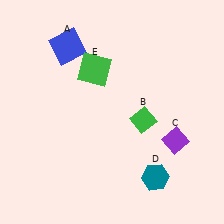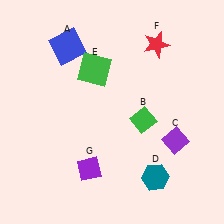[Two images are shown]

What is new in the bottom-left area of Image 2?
A purple diamond (G) was added in the bottom-left area of Image 2.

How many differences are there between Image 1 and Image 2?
There are 2 differences between the two images.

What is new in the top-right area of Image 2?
A red star (F) was added in the top-right area of Image 2.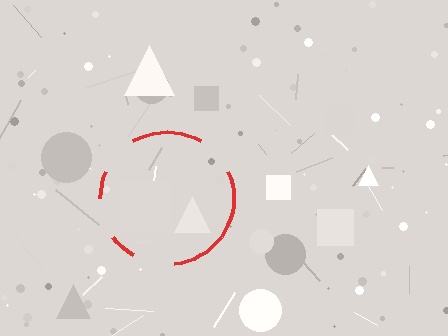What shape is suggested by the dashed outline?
The dashed outline suggests a circle.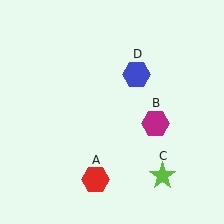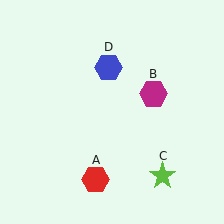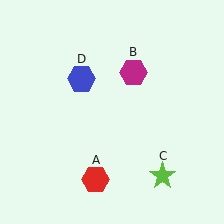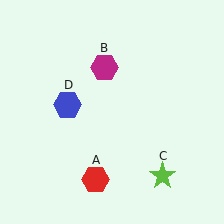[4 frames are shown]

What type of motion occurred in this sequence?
The magenta hexagon (object B), blue hexagon (object D) rotated counterclockwise around the center of the scene.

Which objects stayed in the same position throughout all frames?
Red hexagon (object A) and lime star (object C) remained stationary.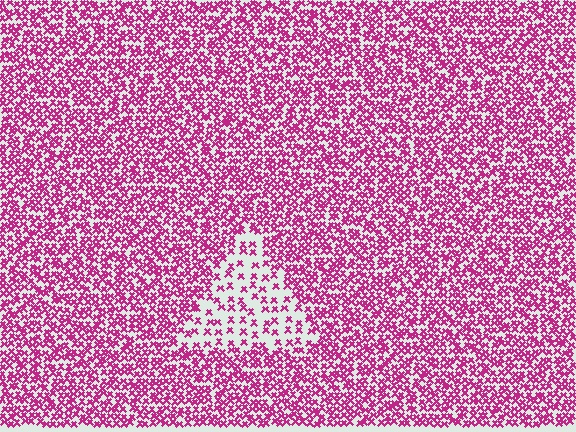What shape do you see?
I see a triangle.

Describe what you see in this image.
The image contains small magenta elements arranged at two different densities. A triangle-shaped region is visible where the elements are less densely packed than the surrounding area.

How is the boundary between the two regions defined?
The boundary is defined by a change in element density (approximately 2.5x ratio). All elements are the same color, size, and shape.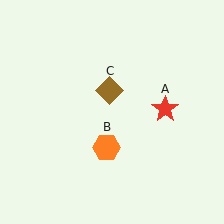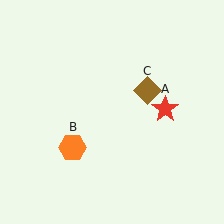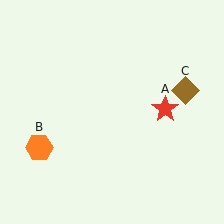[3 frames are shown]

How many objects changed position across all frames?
2 objects changed position: orange hexagon (object B), brown diamond (object C).